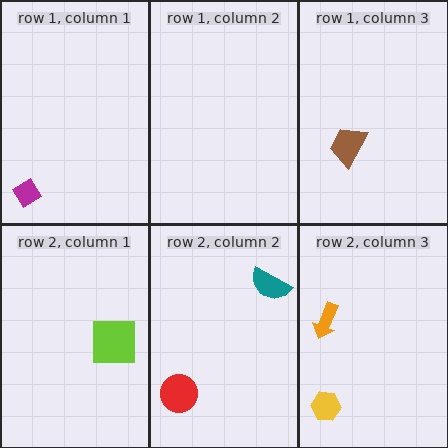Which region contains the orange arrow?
The row 2, column 3 region.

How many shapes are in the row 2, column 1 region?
1.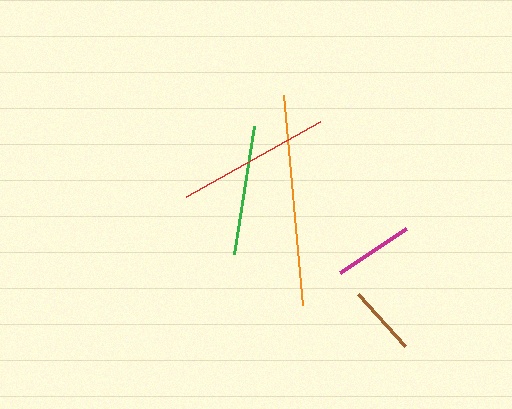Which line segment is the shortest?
The brown line is the shortest at approximately 70 pixels.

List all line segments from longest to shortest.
From longest to shortest: orange, red, green, magenta, brown.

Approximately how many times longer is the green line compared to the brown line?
The green line is approximately 1.8 times the length of the brown line.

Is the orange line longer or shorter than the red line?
The orange line is longer than the red line.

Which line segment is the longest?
The orange line is the longest at approximately 210 pixels.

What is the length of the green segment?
The green segment is approximately 129 pixels long.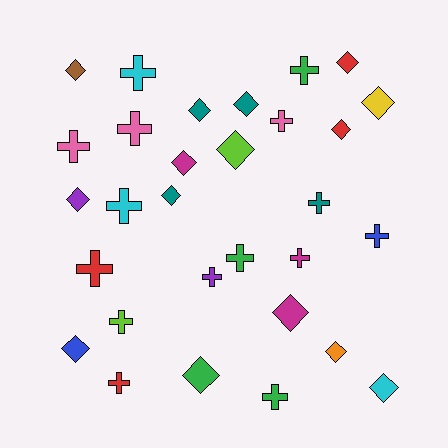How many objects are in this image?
There are 30 objects.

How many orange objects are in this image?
There is 1 orange object.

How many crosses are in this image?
There are 15 crosses.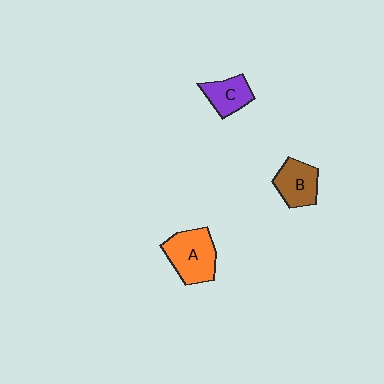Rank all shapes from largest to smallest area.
From largest to smallest: A (orange), B (brown), C (purple).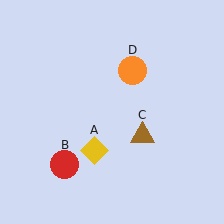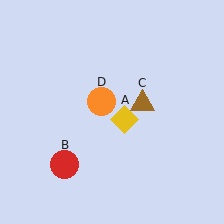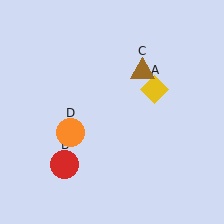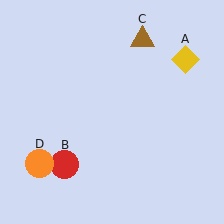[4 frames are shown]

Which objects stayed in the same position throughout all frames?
Red circle (object B) remained stationary.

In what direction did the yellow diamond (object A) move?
The yellow diamond (object A) moved up and to the right.